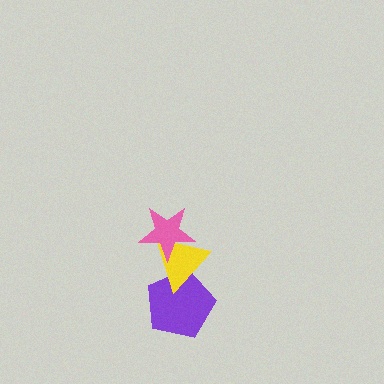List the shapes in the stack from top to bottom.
From top to bottom: the pink star, the yellow triangle, the purple pentagon.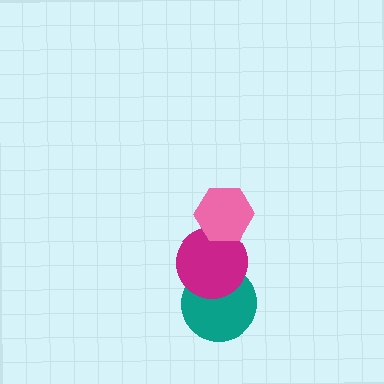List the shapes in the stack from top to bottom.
From top to bottom: the pink hexagon, the magenta circle, the teal circle.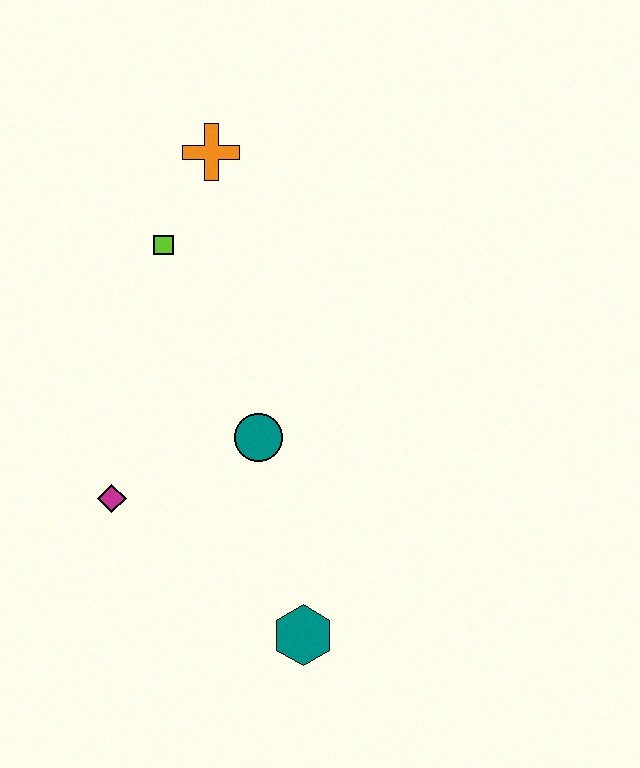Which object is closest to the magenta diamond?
The teal circle is closest to the magenta diamond.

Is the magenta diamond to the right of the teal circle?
No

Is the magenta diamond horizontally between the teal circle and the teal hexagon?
No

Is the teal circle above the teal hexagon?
Yes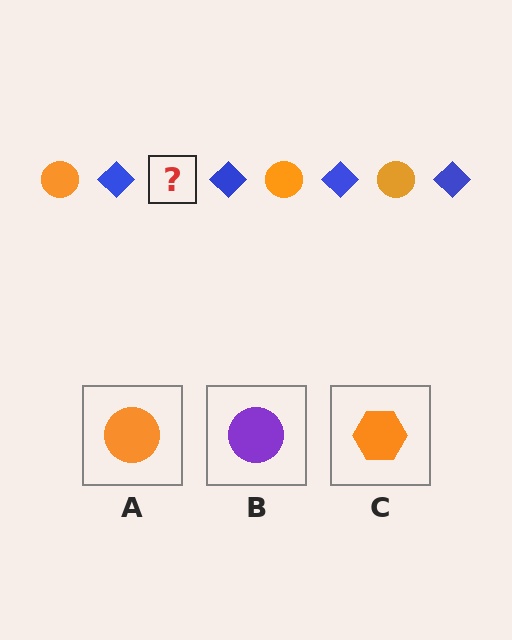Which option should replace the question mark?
Option A.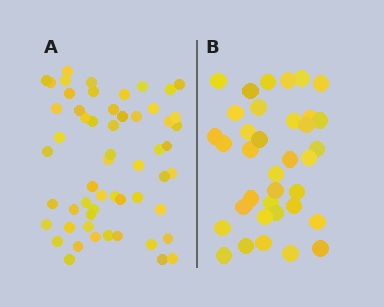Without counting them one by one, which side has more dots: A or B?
Region A (the left region) has more dots.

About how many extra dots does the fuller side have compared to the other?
Region A has approximately 20 more dots than region B.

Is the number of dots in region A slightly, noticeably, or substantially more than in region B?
Region A has substantially more. The ratio is roughly 1.6 to 1.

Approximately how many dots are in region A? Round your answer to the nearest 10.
About 60 dots. (The exact count is 56, which rounds to 60.)